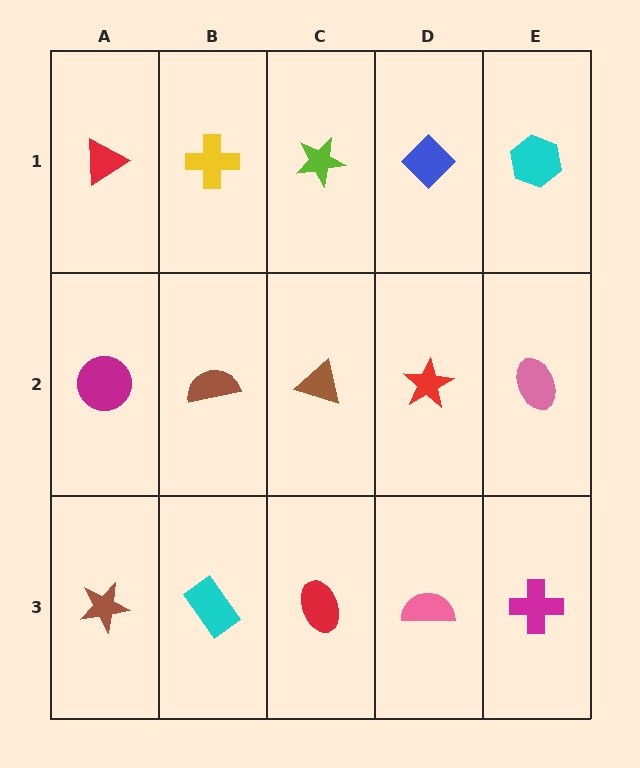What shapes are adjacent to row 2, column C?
A lime star (row 1, column C), a red ellipse (row 3, column C), a brown semicircle (row 2, column B), a red star (row 2, column D).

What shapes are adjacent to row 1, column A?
A magenta circle (row 2, column A), a yellow cross (row 1, column B).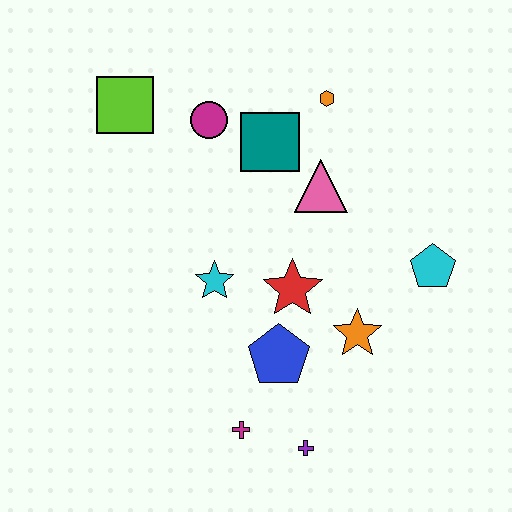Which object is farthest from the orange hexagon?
The purple cross is farthest from the orange hexagon.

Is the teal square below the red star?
No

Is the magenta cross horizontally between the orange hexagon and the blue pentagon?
No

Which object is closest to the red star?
The blue pentagon is closest to the red star.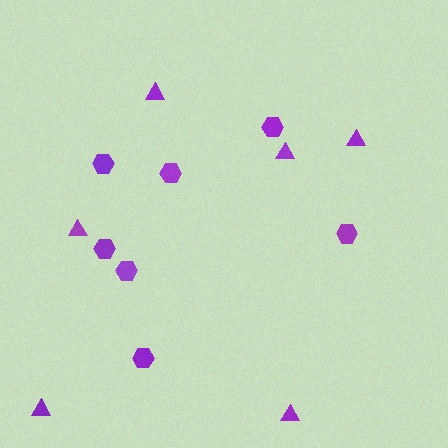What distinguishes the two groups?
There are 2 groups: one group of hexagons (7) and one group of triangles (6).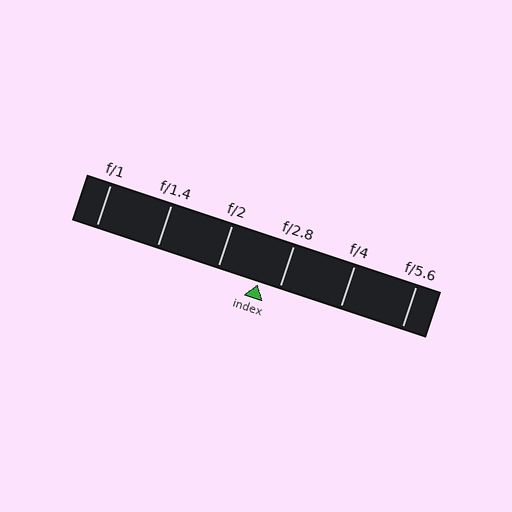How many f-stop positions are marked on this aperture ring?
There are 6 f-stop positions marked.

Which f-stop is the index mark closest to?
The index mark is closest to f/2.8.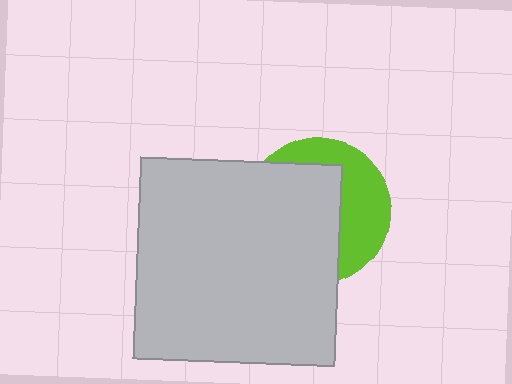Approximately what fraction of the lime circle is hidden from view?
Roughly 60% of the lime circle is hidden behind the light gray square.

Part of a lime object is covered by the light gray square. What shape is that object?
It is a circle.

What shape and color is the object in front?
The object in front is a light gray square.